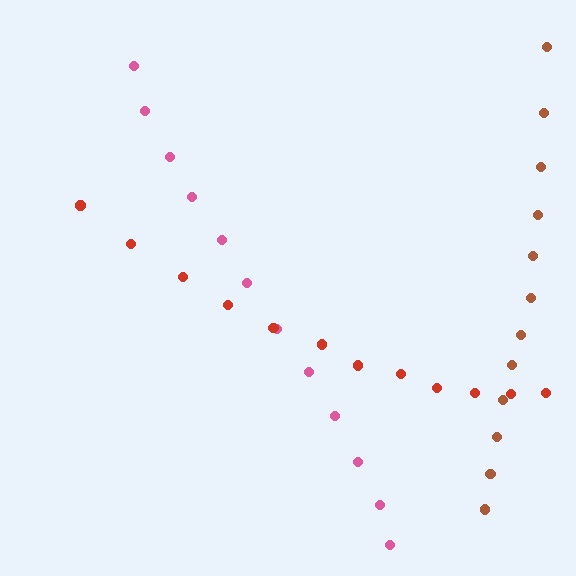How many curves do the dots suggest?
There are 3 distinct paths.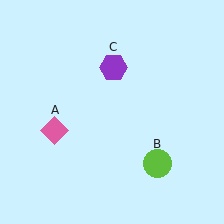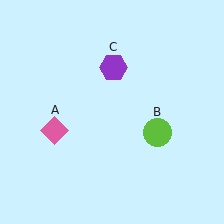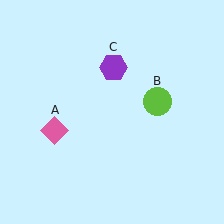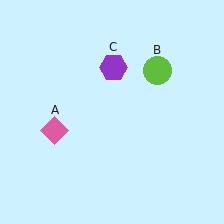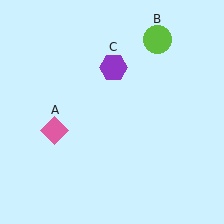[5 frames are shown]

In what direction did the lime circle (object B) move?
The lime circle (object B) moved up.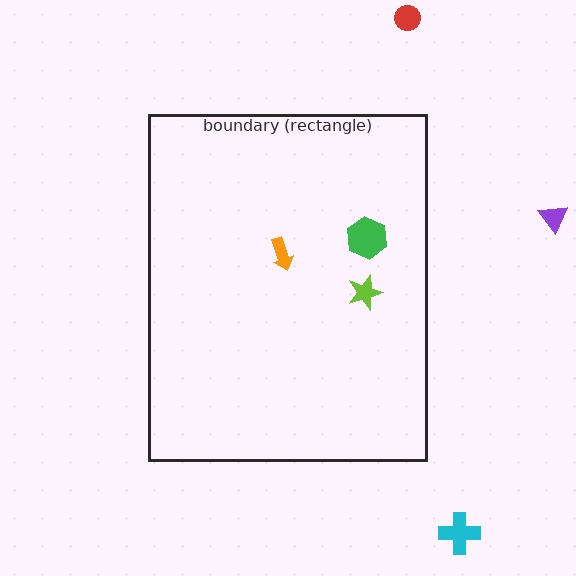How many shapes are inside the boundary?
3 inside, 3 outside.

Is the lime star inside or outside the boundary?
Inside.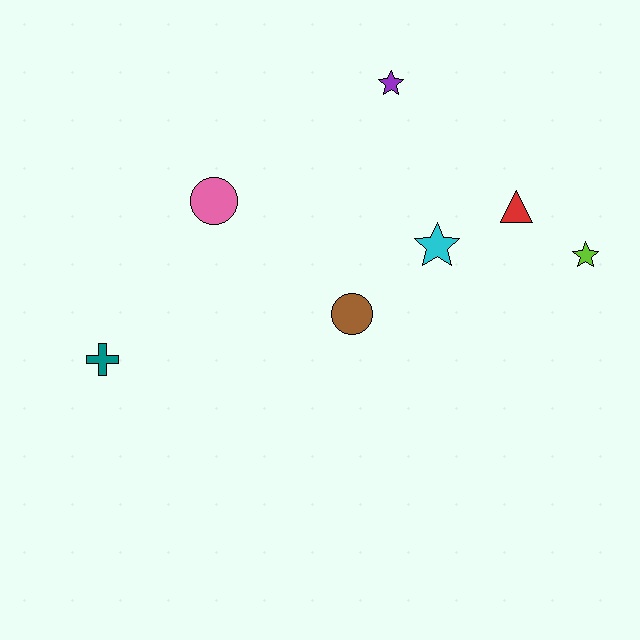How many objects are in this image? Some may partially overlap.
There are 7 objects.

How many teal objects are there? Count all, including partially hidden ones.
There is 1 teal object.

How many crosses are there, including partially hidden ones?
There is 1 cross.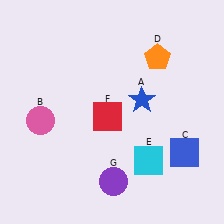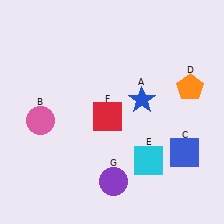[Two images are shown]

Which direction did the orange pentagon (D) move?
The orange pentagon (D) moved right.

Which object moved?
The orange pentagon (D) moved right.